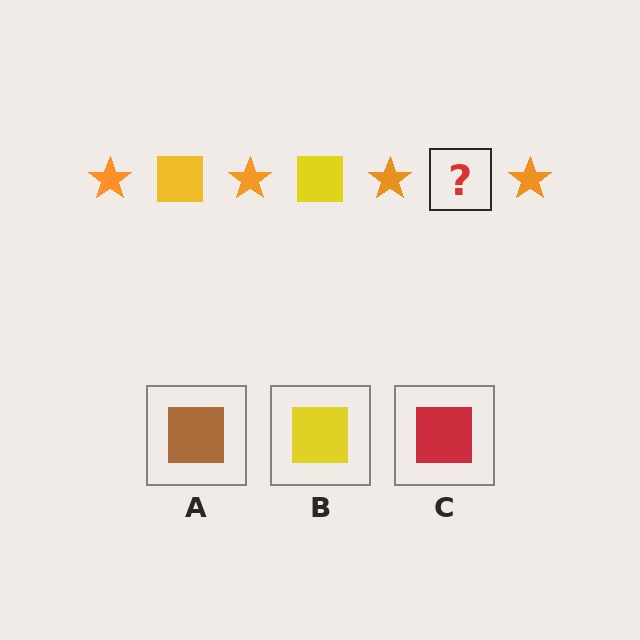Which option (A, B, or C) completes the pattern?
B.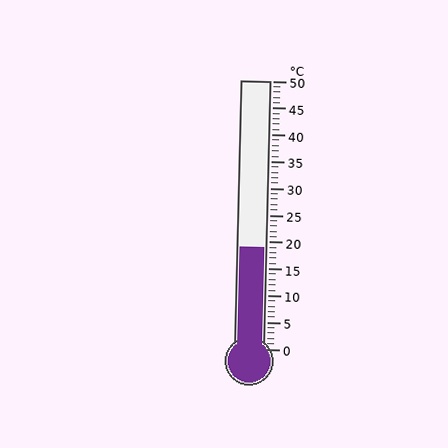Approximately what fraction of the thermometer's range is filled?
The thermometer is filled to approximately 40% of its range.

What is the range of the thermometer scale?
The thermometer scale ranges from 0°C to 50°C.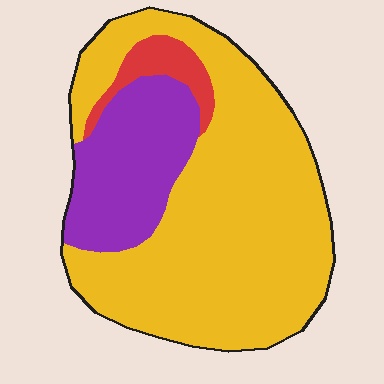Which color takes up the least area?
Red, at roughly 5%.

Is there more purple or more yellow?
Yellow.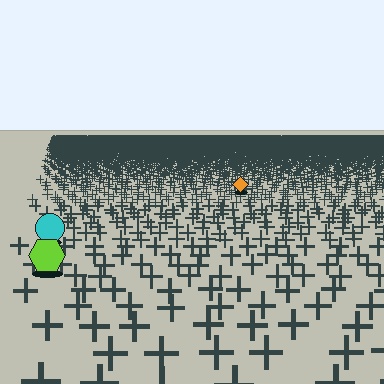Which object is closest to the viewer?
The lime hexagon is closest. The texture marks near it are larger and more spread out.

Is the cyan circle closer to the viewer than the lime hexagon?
No. The lime hexagon is closer — you can tell from the texture gradient: the ground texture is coarser near it.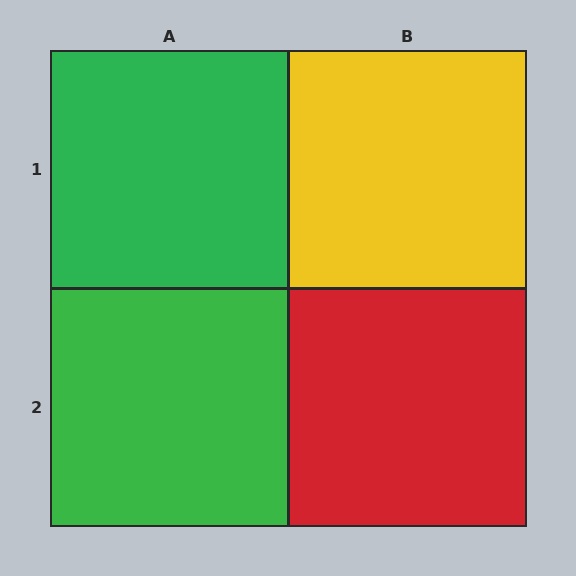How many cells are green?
2 cells are green.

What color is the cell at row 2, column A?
Green.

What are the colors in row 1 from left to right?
Green, yellow.